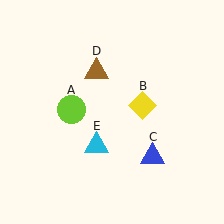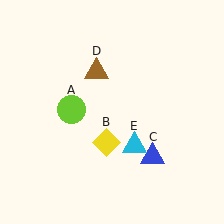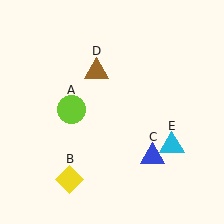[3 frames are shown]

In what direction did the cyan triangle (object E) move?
The cyan triangle (object E) moved right.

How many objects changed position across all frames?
2 objects changed position: yellow diamond (object B), cyan triangle (object E).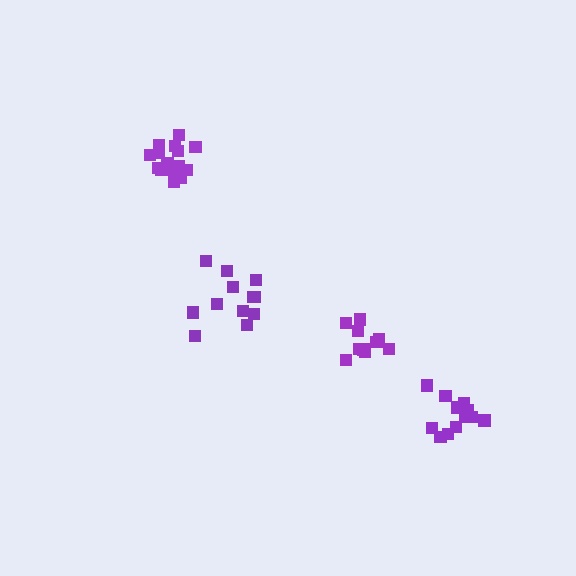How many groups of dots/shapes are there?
There are 4 groups.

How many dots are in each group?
Group 1: 12 dots, Group 2: 17 dots, Group 3: 12 dots, Group 4: 11 dots (52 total).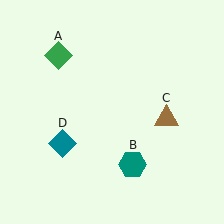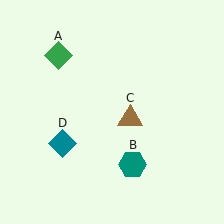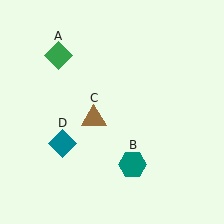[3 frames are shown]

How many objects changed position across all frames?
1 object changed position: brown triangle (object C).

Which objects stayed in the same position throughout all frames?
Green diamond (object A) and teal hexagon (object B) and teal diamond (object D) remained stationary.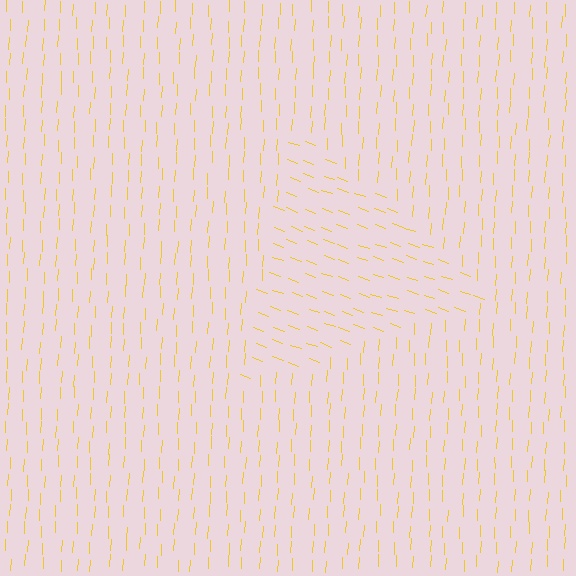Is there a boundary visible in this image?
Yes, there is a texture boundary formed by a change in line orientation.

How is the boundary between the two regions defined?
The boundary is defined purely by a change in line orientation (approximately 73 degrees difference). All lines are the same color and thickness.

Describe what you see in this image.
The image is filled with small yellow line segments. A triangle region in the image has lines oriented differently from the surrounding lines, creating a visible texture boundary.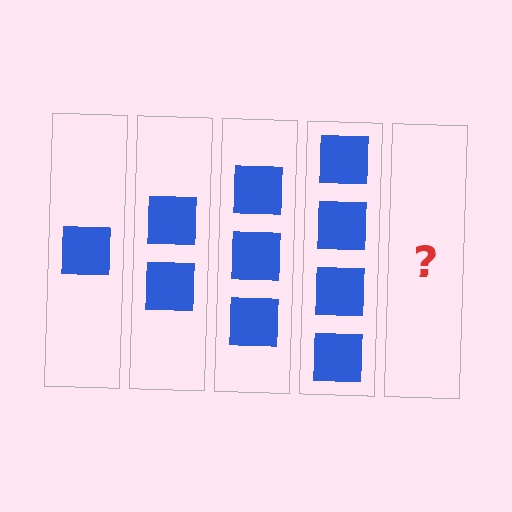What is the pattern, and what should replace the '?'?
The pattern is that each step adds one more square. The '?' should be 5 squares.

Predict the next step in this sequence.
The next step is 5 squares.